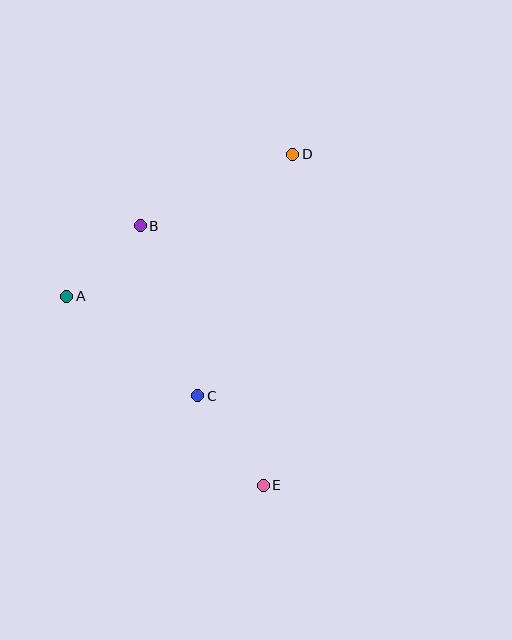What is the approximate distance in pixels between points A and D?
The distance between A and D is approximately 267 pixels.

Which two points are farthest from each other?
Points D and E are farthest from each other.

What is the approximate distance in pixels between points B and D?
The distance between B and D is approximately 169 pixels.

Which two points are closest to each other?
Points A and B are closest to each other.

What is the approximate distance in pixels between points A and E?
The distance between A and E is approximately 273 pixels.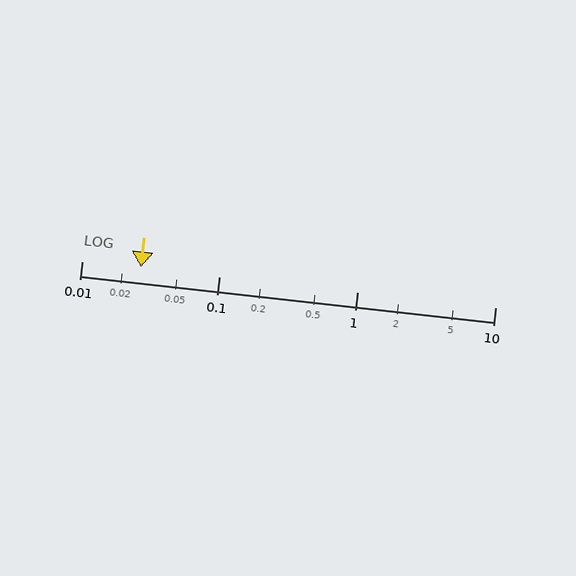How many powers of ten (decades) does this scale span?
The scale spans 3 decades, from 0.01 to 10.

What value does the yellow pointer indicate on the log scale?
The pointer indicates approximately 0.027.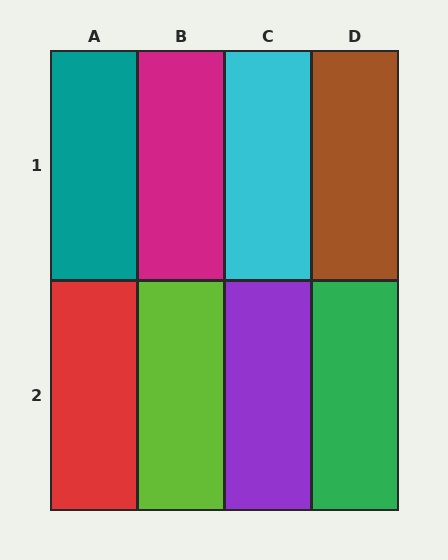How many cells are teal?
1 cell is teal.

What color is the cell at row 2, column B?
Lime.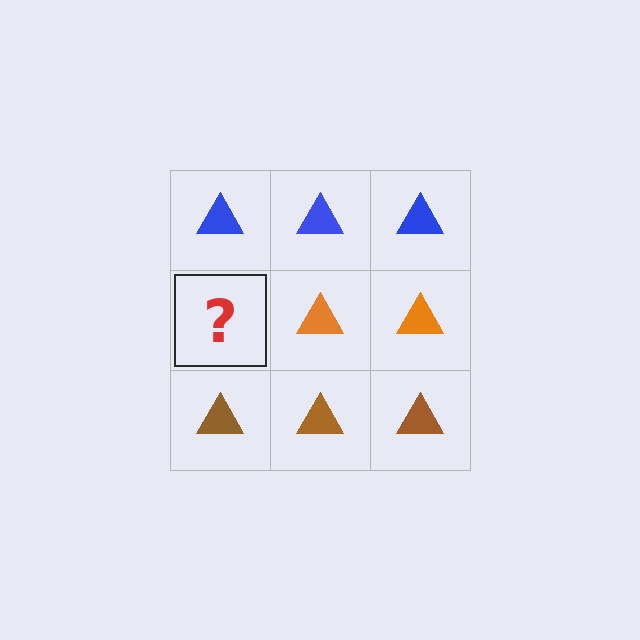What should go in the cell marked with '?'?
The missing cell should contain an orange triangle.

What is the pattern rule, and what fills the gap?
The rule is that each row has a consistent color. The gap should be filled with an orange triangle.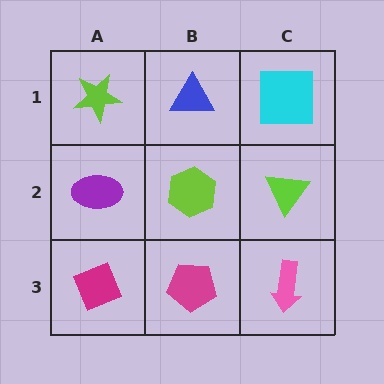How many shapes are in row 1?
3 shapes.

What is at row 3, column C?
A pink arrow.